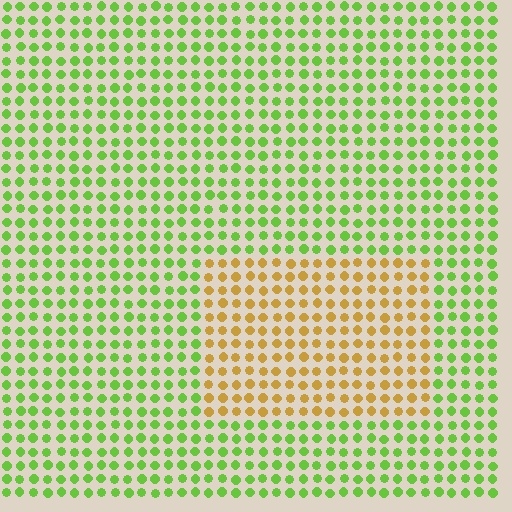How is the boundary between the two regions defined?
The boundary is defined purely by a slight shift in hue (about 60 degrees). Spacing, size, and orientation are identical on both sides.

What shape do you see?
I see a rectangle.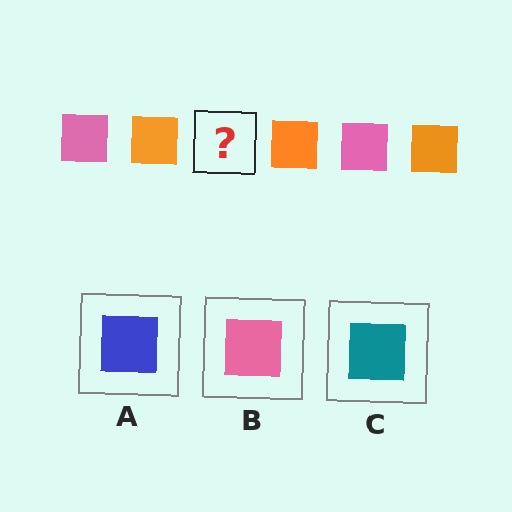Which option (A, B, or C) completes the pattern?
B.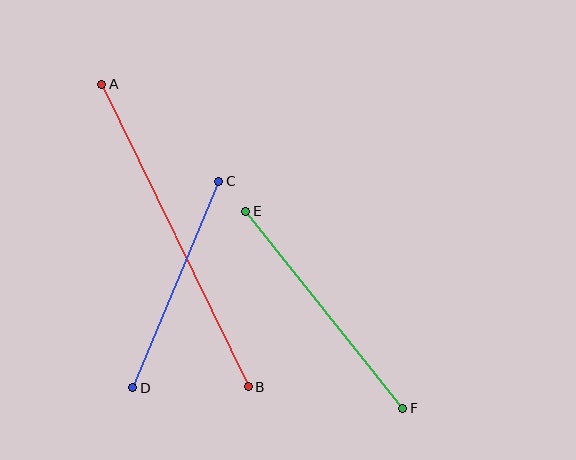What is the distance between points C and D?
The distance is approximately 224 pixels.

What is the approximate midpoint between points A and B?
The midpoint is at approximately (175, 236) pixels.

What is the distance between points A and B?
The distance is approximately 336 pixels.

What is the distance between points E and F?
The distance is approximately 252 pixels.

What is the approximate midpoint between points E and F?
The midpoint is at approximately (324, 310) pixels.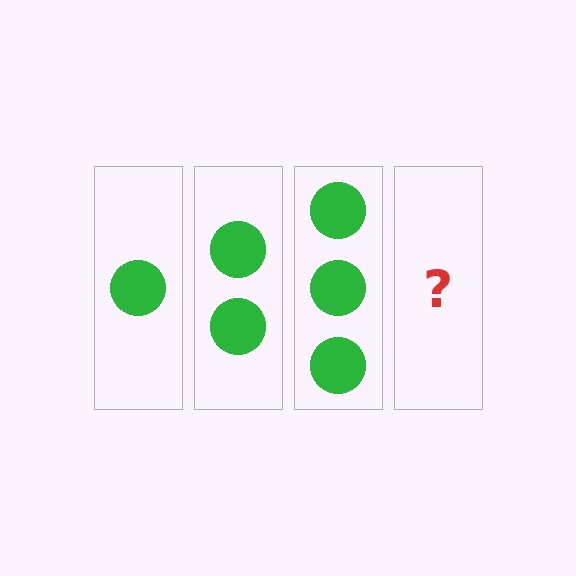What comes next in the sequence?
The next element should be 4 circles.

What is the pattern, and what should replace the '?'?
The pattern is that each step adds one more circle. The '?' should be 4 circles.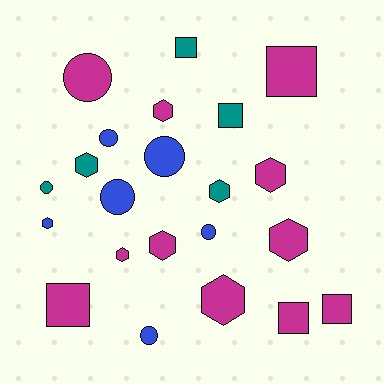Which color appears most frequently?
Magenta, with 11 objects.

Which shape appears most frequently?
Hexagon, with 9 objects.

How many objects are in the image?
There are 22 objects.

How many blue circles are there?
There are 5 blue circles.